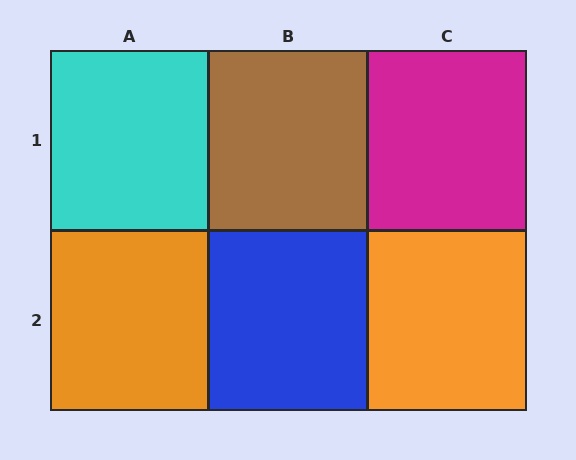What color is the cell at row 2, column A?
Orange.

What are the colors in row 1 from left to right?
Cyan, brown, magenta.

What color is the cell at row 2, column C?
Orange.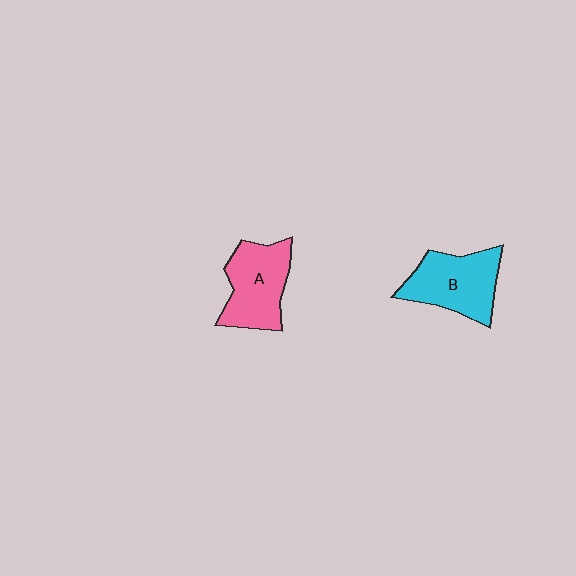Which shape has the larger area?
Shape B (cyan).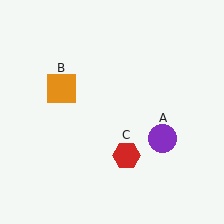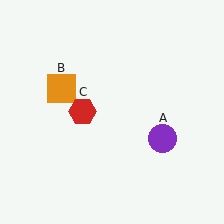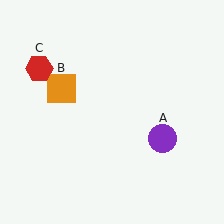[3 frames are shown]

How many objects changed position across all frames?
1 object changed position: red hexagon (object C).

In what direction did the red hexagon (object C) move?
The red hexagon (object C) moved up and to the left.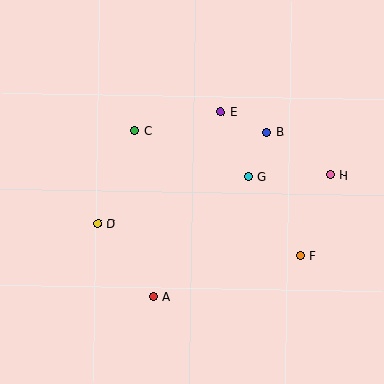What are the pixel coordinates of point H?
Point H is at (330, 175).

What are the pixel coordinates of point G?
Point G is at (248, 177).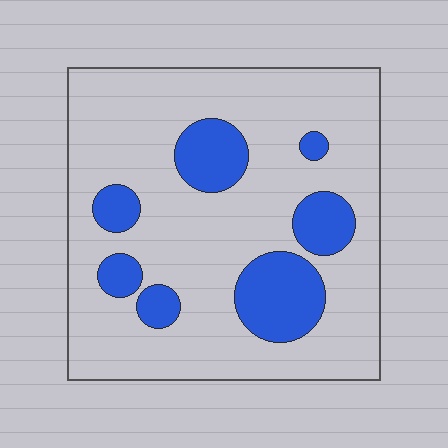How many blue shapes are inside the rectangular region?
7.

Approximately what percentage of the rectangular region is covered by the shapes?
Approximately 20%.